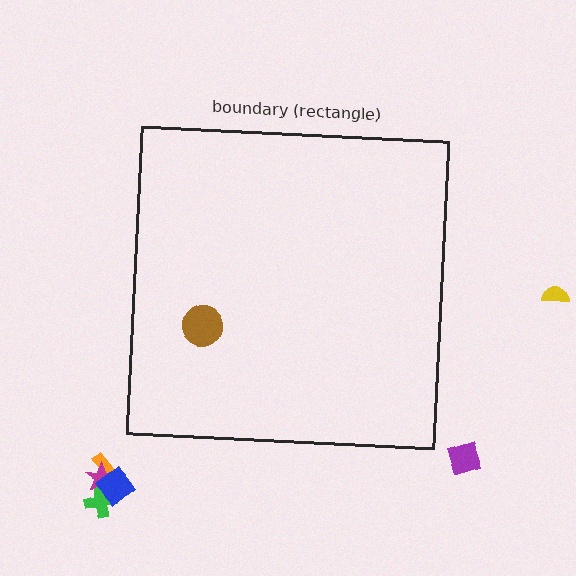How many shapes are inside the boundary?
1 inside, 6 outside.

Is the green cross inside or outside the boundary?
Outside.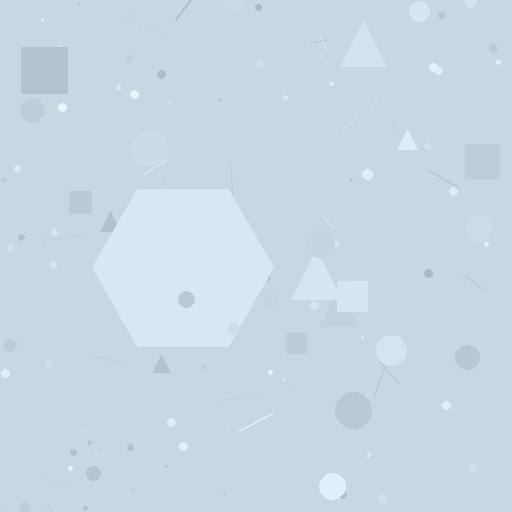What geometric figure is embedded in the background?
A hexagon is embedded in the background.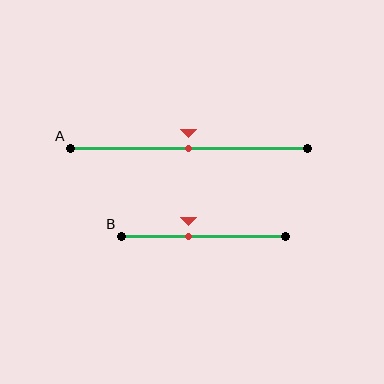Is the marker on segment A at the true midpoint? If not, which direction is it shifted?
Yes, the marker on segment A is at the true midpoint.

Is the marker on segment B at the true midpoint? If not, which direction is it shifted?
No, the marker on segment B is shifted to the left by about 9% of the segment length.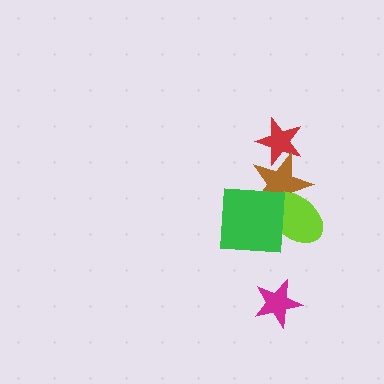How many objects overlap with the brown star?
3 objects overlap with the brown star.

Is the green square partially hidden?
No, no other shape covers it.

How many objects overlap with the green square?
2 objects overlap with the green square.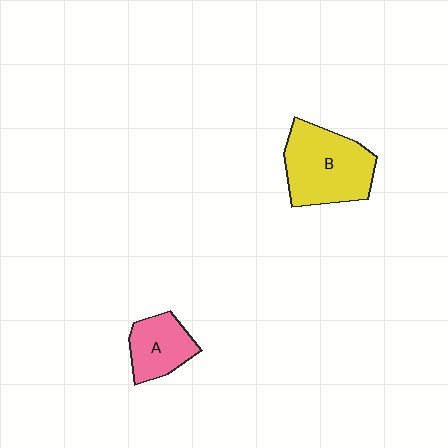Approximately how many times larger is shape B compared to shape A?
Approximately 1.8 times.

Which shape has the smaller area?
Shape A (pink).